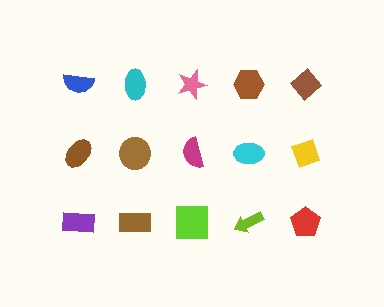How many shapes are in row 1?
5 shapes.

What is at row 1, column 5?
A brown diamond.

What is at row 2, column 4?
A cyan ellipse.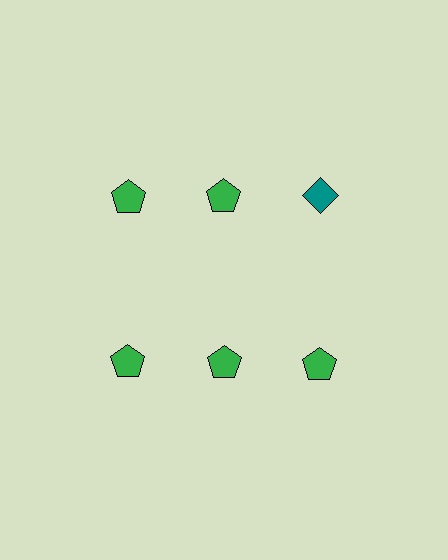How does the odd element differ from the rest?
It differs in both color (teal instead of green) and shape (diamond instead of pentagon).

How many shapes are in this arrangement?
There are 6 shapes arranged in a grid pattern.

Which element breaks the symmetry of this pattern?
The teal diamond in the top row, center column breaks the symmetry. All other shapes are green pentagons.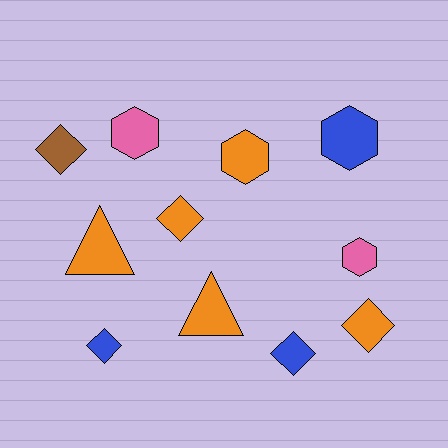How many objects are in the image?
There are 11 objects.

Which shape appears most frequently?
Diamond, with 5 objects.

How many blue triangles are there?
There are no blue triangles.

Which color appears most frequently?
Orange, with 5 objects.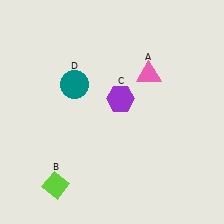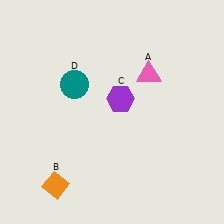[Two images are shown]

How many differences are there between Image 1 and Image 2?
There is 1 difference between the two images.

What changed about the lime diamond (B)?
In Image 1, B is lime. In Image 2, it changed to orange.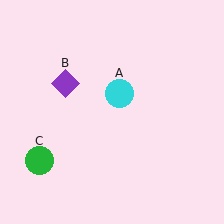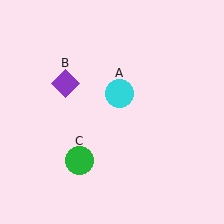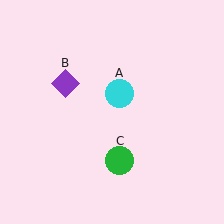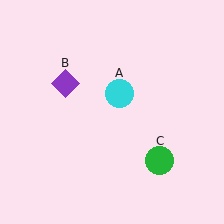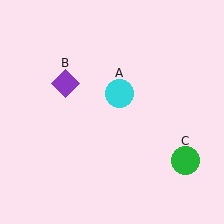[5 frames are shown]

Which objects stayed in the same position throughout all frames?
Cyan circle (object A) and purple diamond (object B) remained stationary.